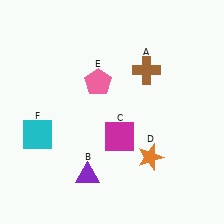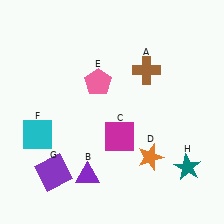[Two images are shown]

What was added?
A purple square (G), a teal star (H) were added in Image 2.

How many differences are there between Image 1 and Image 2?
There are 2 differences between the two images.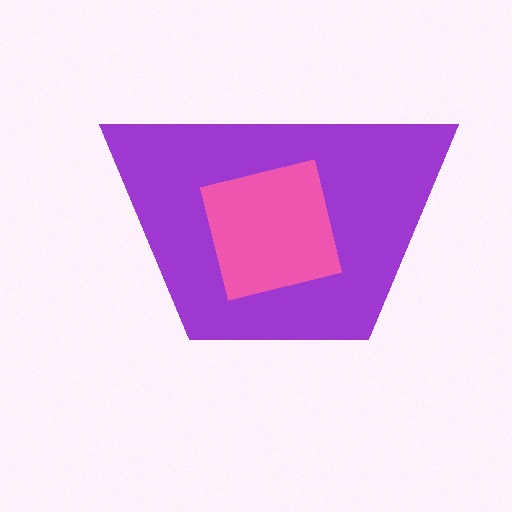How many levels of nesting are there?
2.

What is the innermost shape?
The pink square.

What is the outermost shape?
The purple trapezoid.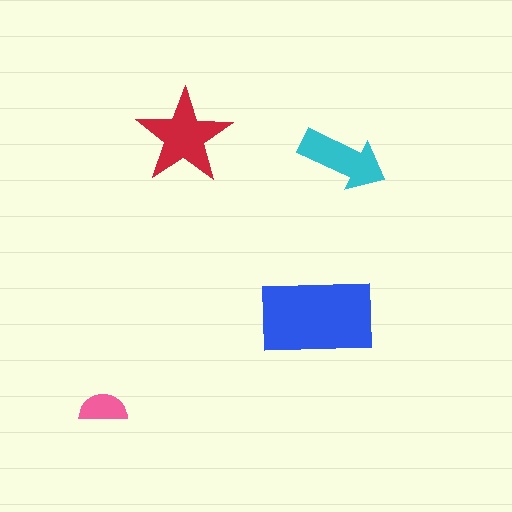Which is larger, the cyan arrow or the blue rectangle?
The blue rectangle.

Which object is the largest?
The blue rectangle.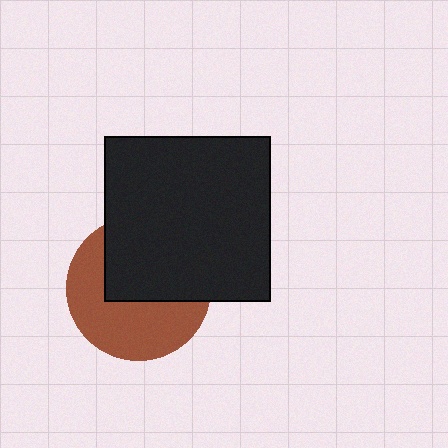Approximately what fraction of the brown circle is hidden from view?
Roughly 48% of the brown circle is hidden behind the black square.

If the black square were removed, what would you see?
You would see the complete brown circle.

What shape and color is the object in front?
The object in front is a black square.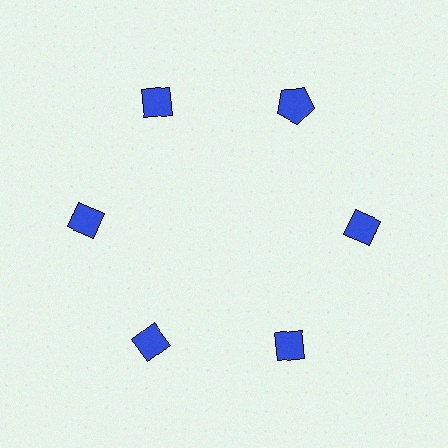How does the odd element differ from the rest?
It has a different shape: pentagon instead of diamond.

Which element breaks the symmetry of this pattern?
The blue pentagon at roughly the 1 o'clock position breaks the symmetry. All other shapes are blue diamonds.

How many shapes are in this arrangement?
There are 6 shapes arranged in a ring pattern.